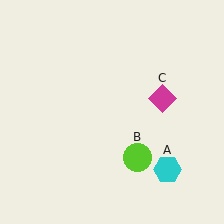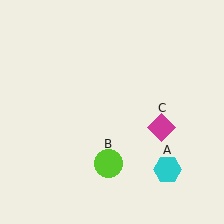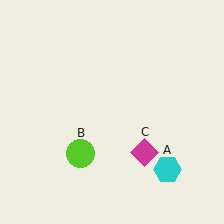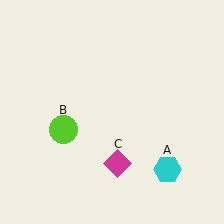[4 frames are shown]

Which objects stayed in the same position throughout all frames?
Cyan hexagon (object A) remained stationary.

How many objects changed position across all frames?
2 objects changed position: lime circle (object B), magenta diamond (object C).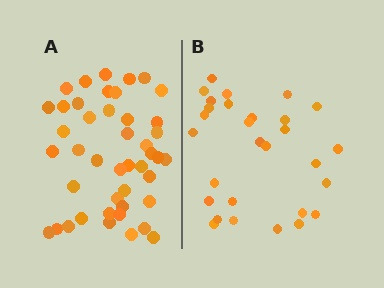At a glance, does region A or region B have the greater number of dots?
Region A (the left region) has more dots.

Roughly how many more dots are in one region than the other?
Region A has approximately 15 more dots than region B.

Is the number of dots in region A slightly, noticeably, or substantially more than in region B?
Region A has substantially more. The ratio is roughly 1.5 to 1.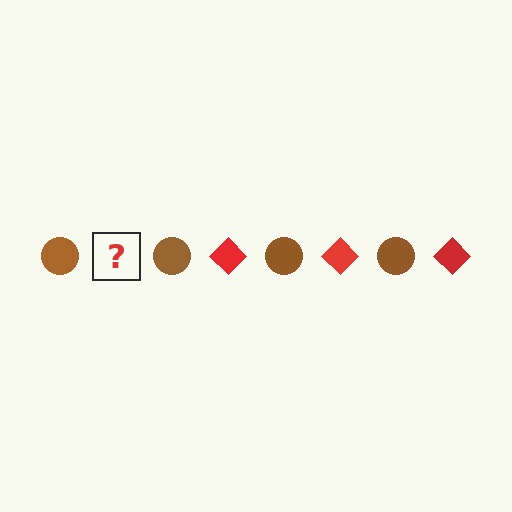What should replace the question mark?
The question mark should be replaced with a red diamond.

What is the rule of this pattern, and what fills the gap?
The rule is that the pattern alternates between brown circle and red diamond. The gap should be filled with a red diamond.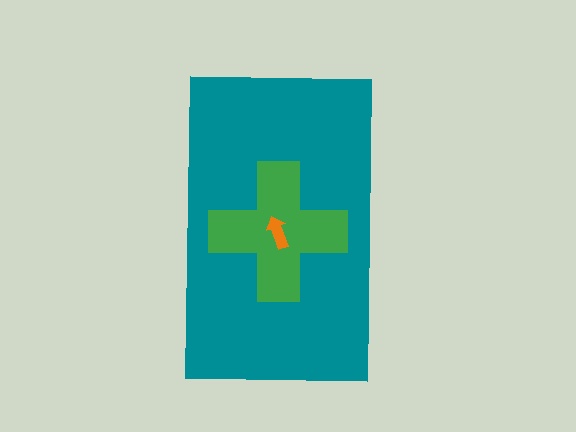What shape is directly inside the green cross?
The orange arrow.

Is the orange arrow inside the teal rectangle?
Yes.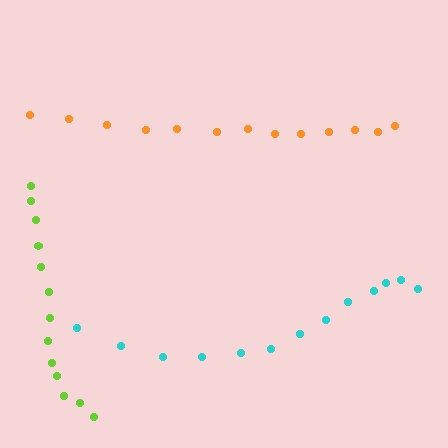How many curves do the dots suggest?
There are 3 distinct paths.